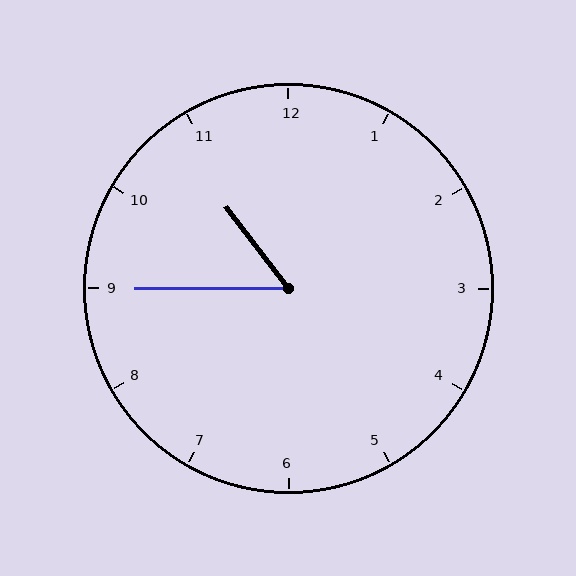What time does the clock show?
10:45.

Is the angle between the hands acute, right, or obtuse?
It is acute.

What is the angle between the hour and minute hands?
Approximately 52 degrees.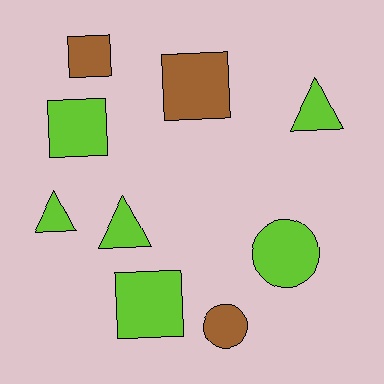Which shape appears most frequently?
Square, with 4 objects.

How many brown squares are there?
There are 2 brown squares.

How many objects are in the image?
There are 9 objects.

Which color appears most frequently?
Lime, with 6 objects.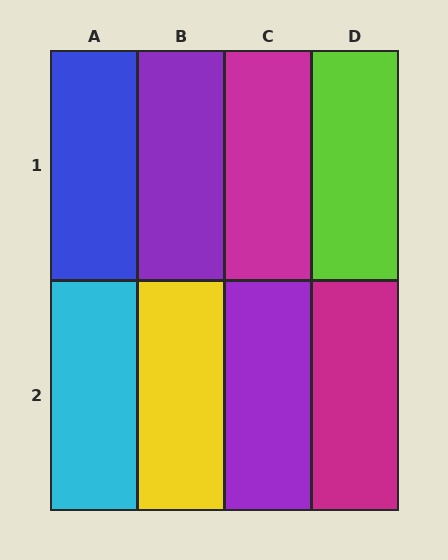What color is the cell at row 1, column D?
Lime.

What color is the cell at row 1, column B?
Purple.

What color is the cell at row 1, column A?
Blue.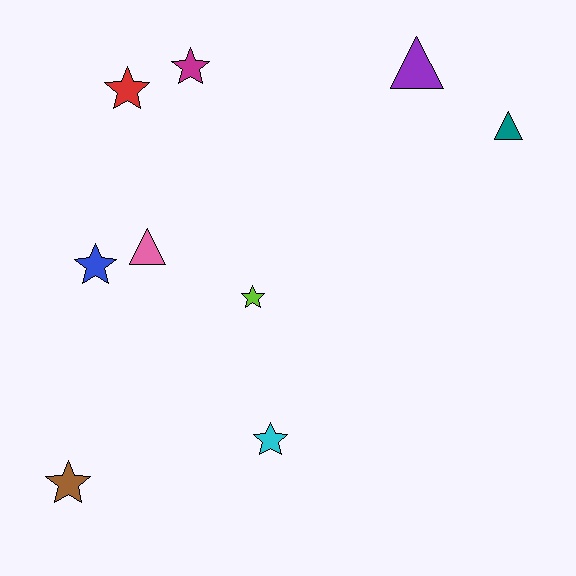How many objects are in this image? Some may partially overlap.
There are 9 objects.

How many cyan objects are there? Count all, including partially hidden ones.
There is 1 cyan object.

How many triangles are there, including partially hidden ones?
There are 3 triangles.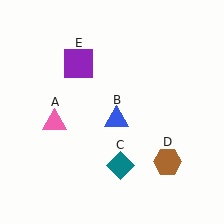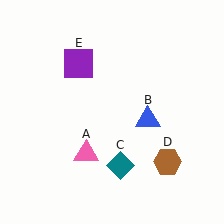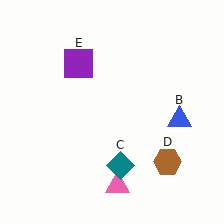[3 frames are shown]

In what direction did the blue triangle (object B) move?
The blue triangle (object B) moved right.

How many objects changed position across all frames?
2 objects changed position: pink triangle (object A), blue triangle (object B).